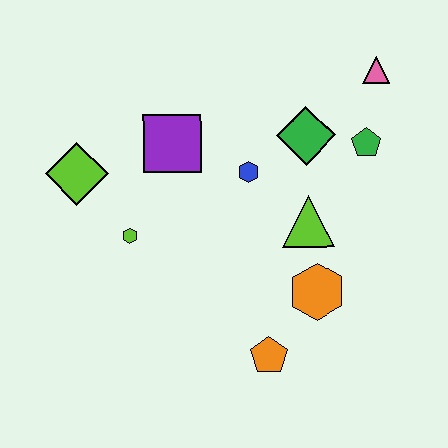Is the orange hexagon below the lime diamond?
Yes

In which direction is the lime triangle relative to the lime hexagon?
The lime triangle is to the right of the lime hexagon.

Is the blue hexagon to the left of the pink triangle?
Yes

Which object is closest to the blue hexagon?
The green diamond is closest to the blue hexagon.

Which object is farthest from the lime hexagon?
The pink triangle is farthest from the lime hexagon.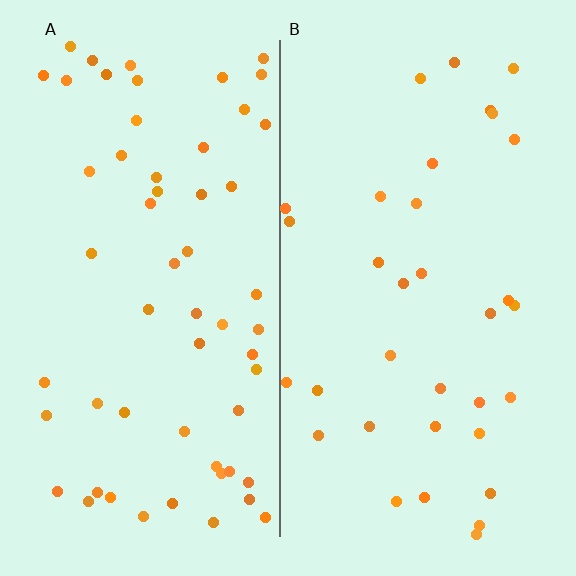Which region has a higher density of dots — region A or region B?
A (the left).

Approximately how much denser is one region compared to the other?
Approximately 1.7× — region A over region B.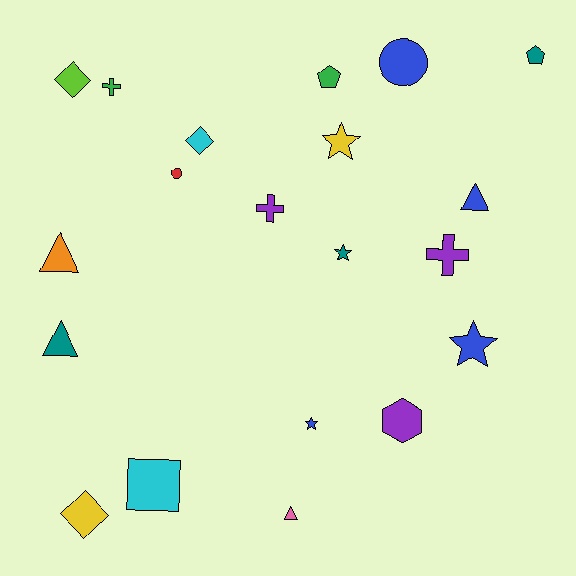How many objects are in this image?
There are 20 objects.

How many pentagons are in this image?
There are 2 pentagons.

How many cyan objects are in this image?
There are 2 cyan objects.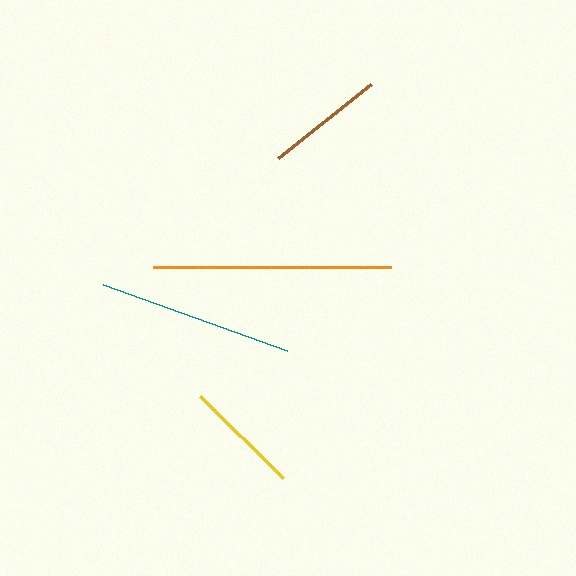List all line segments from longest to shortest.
From longest to shortest: orange, teal, brown, yellow.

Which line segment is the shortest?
The yellow line is the shortest at approximately 116 pixels.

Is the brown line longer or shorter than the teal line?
The teal line is longer than the brown line.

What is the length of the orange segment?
The orange segment is approximately 238 pixels long.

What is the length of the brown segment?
The brown segment is approximately 119 pixels long.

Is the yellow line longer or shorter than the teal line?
The teal line is longer than the yellow line.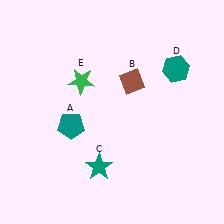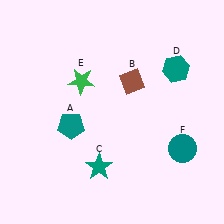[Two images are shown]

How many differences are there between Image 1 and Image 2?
There is 1 difference between the two images.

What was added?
A teal circle (F) was added in Image 2.